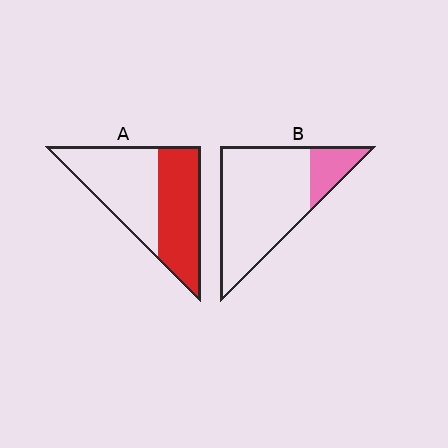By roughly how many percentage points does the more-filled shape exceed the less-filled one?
By roughly 30 percentage points (A over B).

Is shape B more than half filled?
No.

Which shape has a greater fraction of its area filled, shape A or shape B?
Shape A.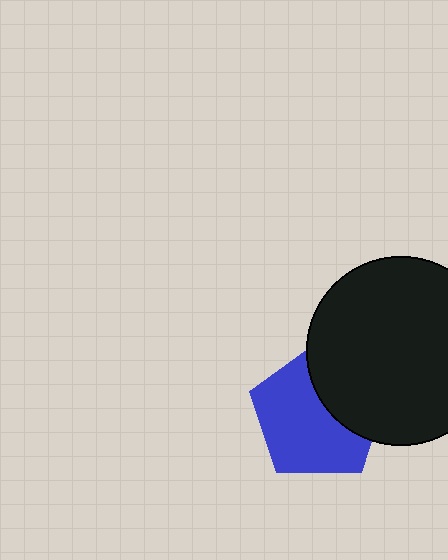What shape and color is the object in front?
The object in front is a black circle.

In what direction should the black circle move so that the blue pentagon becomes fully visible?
The black circle should move right. That is the shortest direction to clear the overlap and leave the blue pentagon fully visible.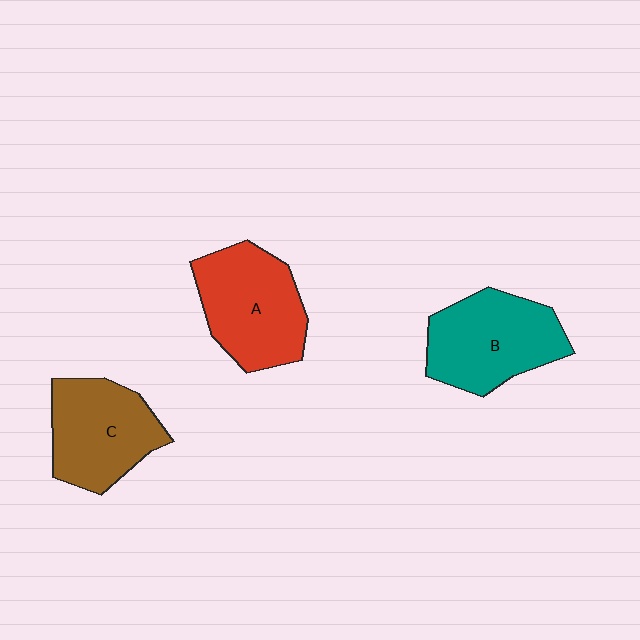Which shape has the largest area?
Shape B (teal).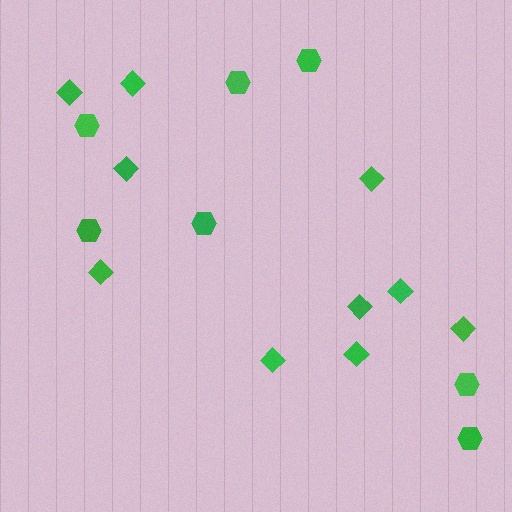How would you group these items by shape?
There are 2 groups: one group of hexagons (7) and one group of diamonds (10).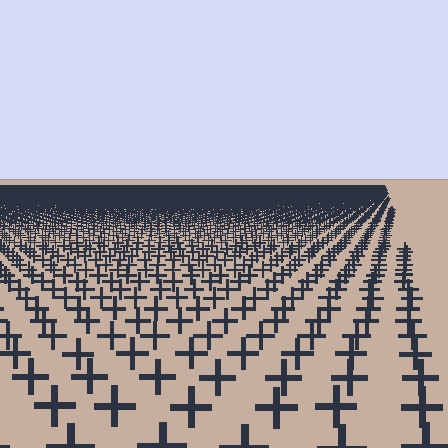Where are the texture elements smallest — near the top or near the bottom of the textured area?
Near the top.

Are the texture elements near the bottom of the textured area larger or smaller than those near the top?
Larger. Near the bottom, elements are closer to the viewer and appear at a bigger on-screen size.